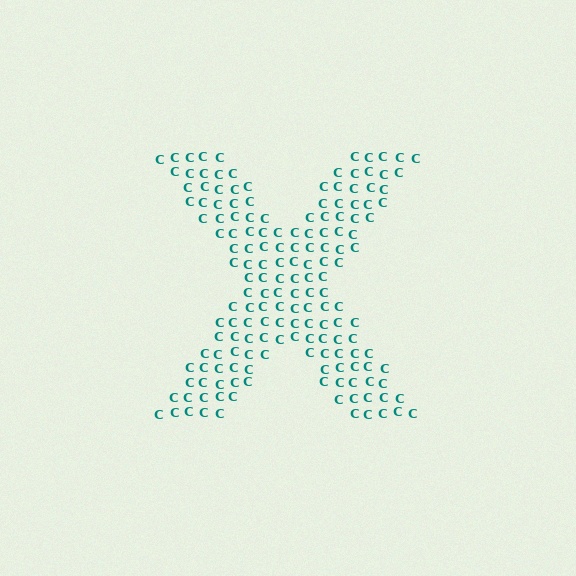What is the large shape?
The large shape is the letter X.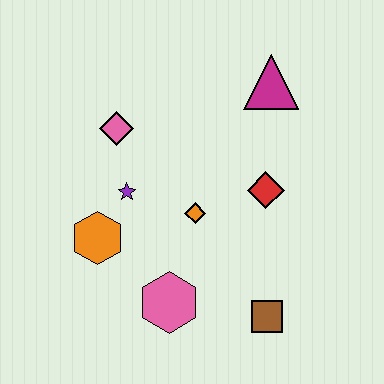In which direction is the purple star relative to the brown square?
The purple star is to the left of the brown square.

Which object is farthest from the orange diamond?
The magenta triangle is farthest from the orange diamond.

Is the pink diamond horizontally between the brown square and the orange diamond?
No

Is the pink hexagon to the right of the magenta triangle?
No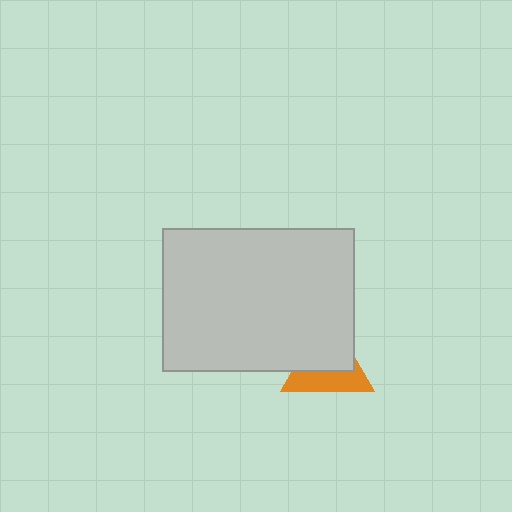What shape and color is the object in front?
The object in front is a light gray rectangle.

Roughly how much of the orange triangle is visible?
A small part of it is visible (roughly 44%).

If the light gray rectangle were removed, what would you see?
You would see the complete orange triangle.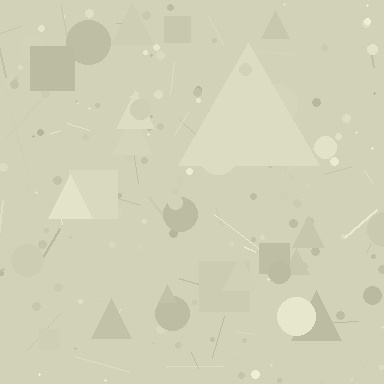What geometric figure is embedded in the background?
A triangle is embedded in the background.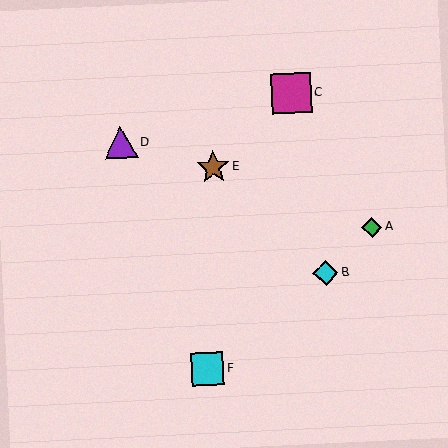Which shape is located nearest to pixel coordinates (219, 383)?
The cyan square (labeled F) at (207, 369) is nearest to that location.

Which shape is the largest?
The magenta square (labeled C) is the largest.